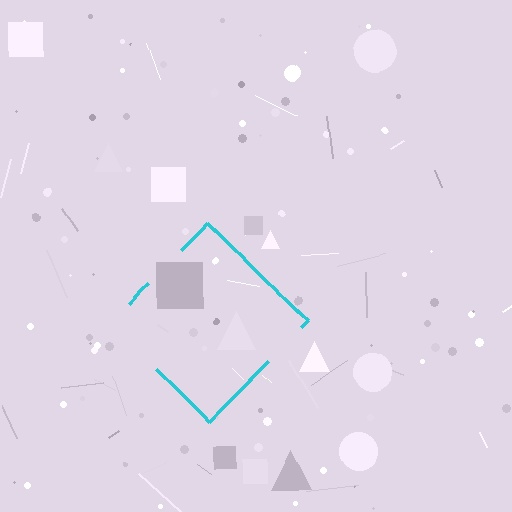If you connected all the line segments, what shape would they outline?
They would outline a diamond.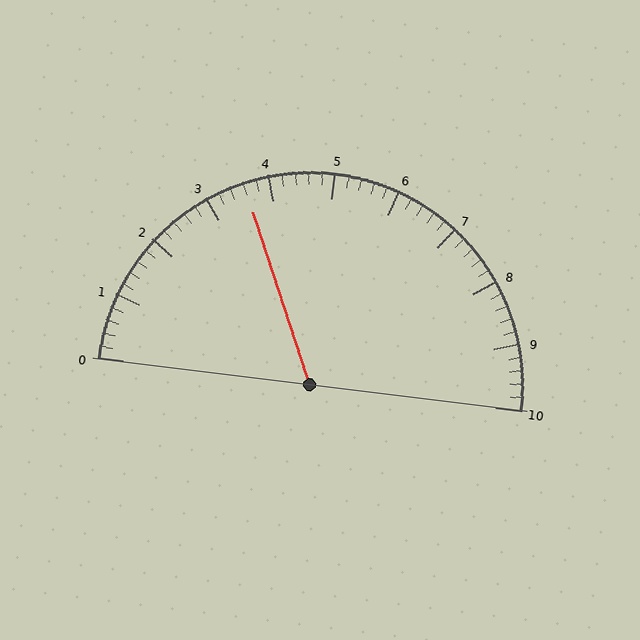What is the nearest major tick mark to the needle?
The nearest major tick mark is 4.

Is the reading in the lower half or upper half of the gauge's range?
The reading is in the lower half of the range (0 to 10).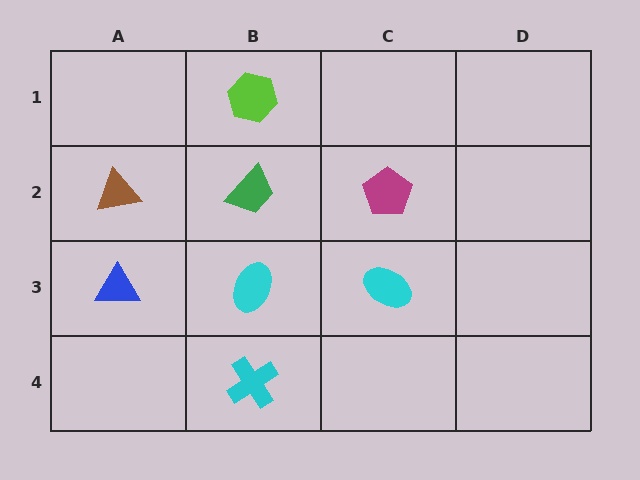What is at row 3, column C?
A cyan ellipse.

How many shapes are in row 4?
1 shape.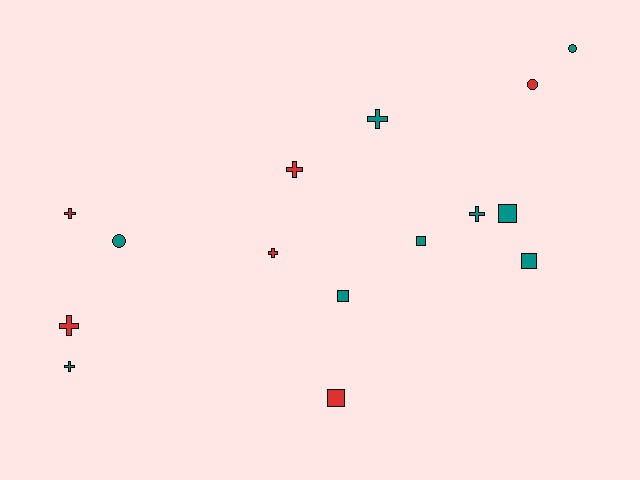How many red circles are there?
There is 1 red circle.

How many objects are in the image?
There are 15 objects.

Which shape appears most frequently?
Cross, with 7 objects.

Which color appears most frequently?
Teal, with 9 objects.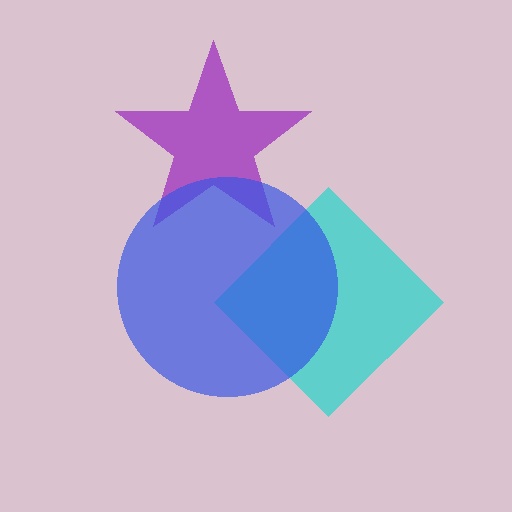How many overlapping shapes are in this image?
There are 3 overlapping shapes in the image.